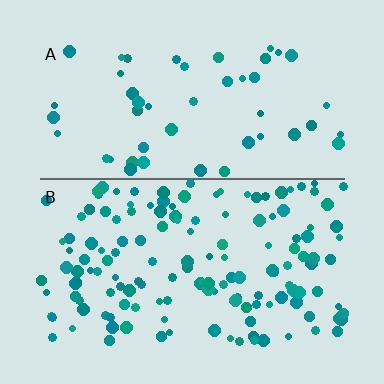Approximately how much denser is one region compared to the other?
Approximately 3.0× — region B over region A.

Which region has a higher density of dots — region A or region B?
B (the bottom).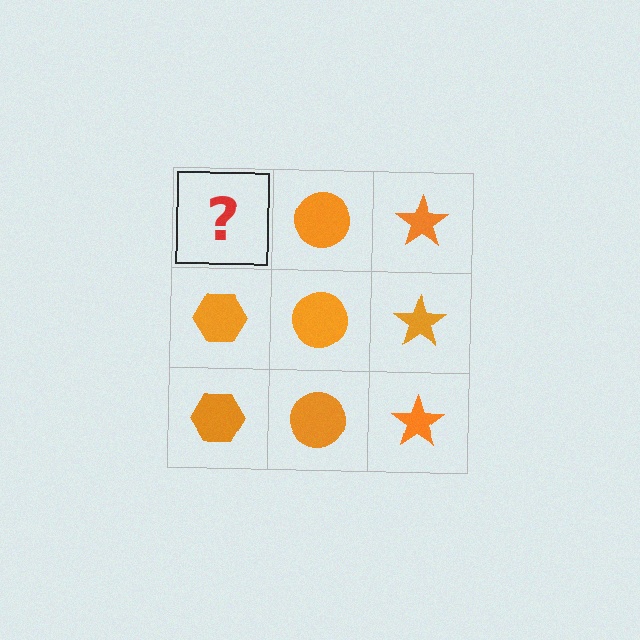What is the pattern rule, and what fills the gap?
The rule is that each column has a consistent shape. The gap should be filled with an orange hexagon.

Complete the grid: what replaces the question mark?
The question mark should be replaced with an orange hexagon.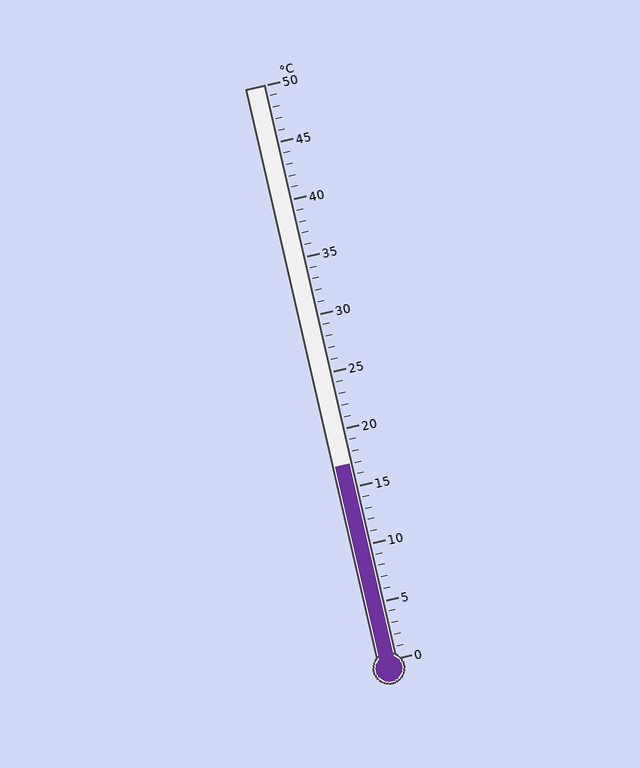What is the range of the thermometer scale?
The thermometer scale ranges from 0°C to 50°C.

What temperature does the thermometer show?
The thermometer shows approximately 17°C.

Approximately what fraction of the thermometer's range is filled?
The thermometer is filled to approximately 35% of its range.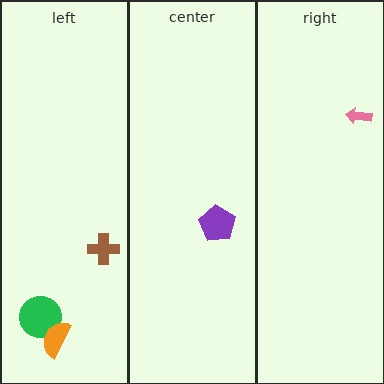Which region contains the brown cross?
The left region.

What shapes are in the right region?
The pink arrow.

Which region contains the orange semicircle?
The left region.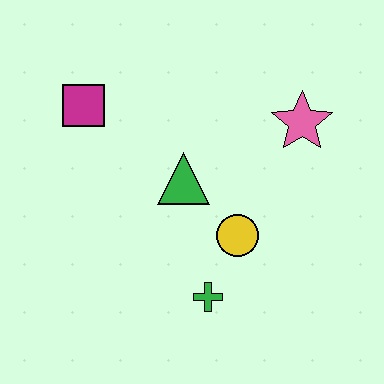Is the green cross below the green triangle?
Yes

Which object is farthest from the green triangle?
The pink star is farthest from the green triangle.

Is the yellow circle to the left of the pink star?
Yes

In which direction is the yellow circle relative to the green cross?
The yellow circle is above the green cross.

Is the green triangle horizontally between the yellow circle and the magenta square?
Yes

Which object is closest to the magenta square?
The green triangle is closest to the magenta square.